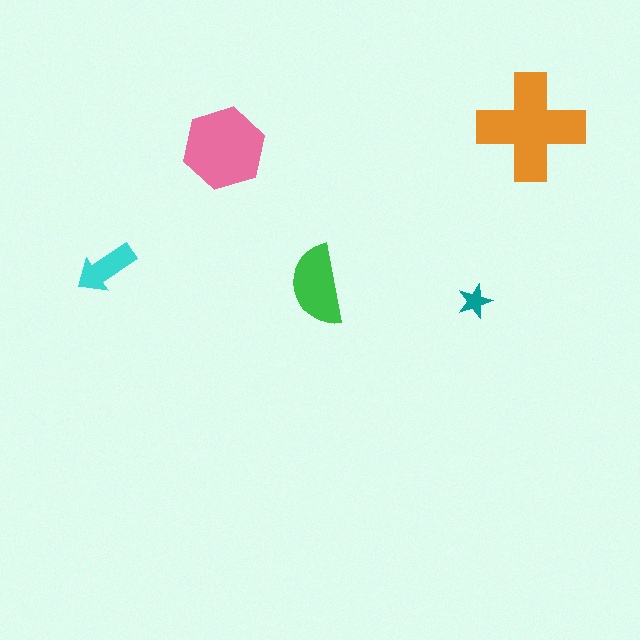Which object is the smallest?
The teal star.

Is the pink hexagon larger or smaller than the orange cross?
Smaller.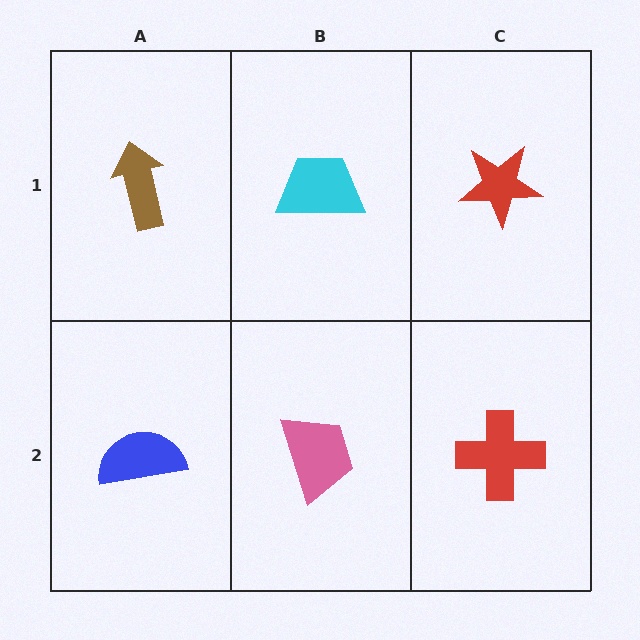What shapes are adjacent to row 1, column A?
A blue semicircle (row 2, column A), a cyan trapezoid (row 1, column B).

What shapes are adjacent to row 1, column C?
A red cross (row 2, column C), a cyan trapezoid (row 1, column B).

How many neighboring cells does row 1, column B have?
3.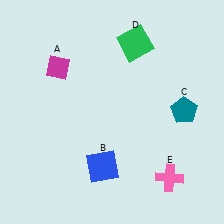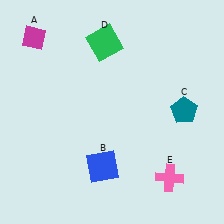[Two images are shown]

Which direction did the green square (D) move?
The green square (D) moved left.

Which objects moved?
The objects that moved are: the magenta diamond (A), the green square (D).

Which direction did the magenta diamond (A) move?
The magenta diamond (A) moved up.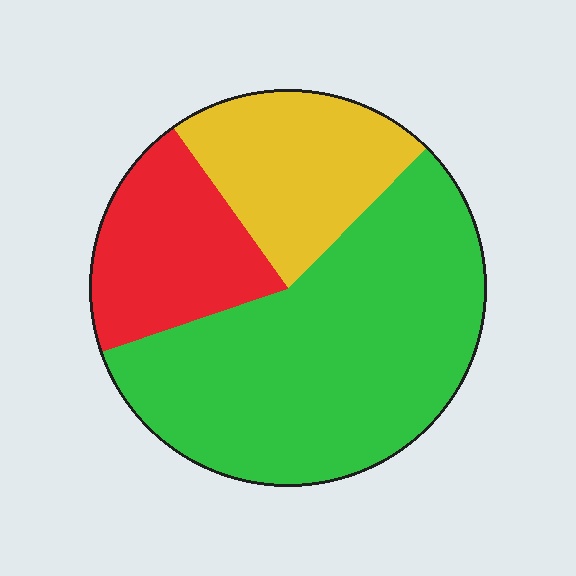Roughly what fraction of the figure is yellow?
Yellow covers roughly 20% of the figure.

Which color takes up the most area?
Green, at roughly 55%.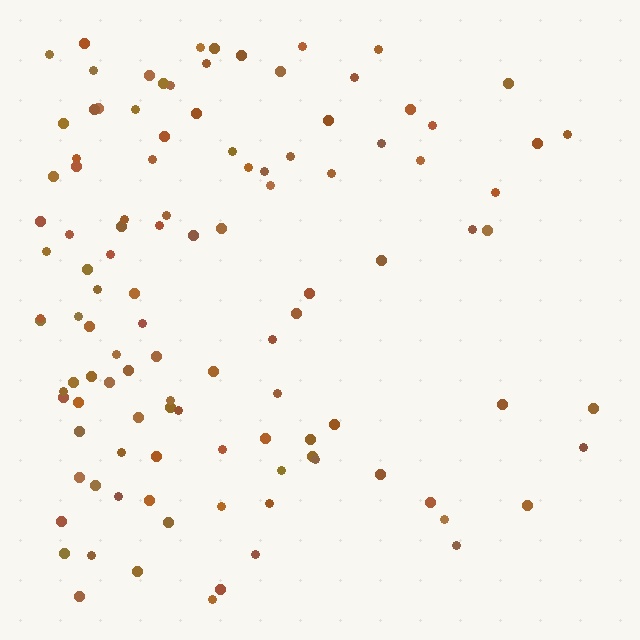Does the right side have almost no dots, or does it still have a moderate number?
Still a moderate number, just noticeably fewer than the left.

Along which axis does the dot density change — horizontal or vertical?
Horizontal.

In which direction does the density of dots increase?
From right to left, with the left side densest.